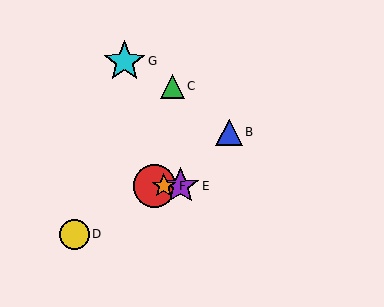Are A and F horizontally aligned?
Yes, both are at y≈186.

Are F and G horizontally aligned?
No, F is at y≈186 and G is at y≈62.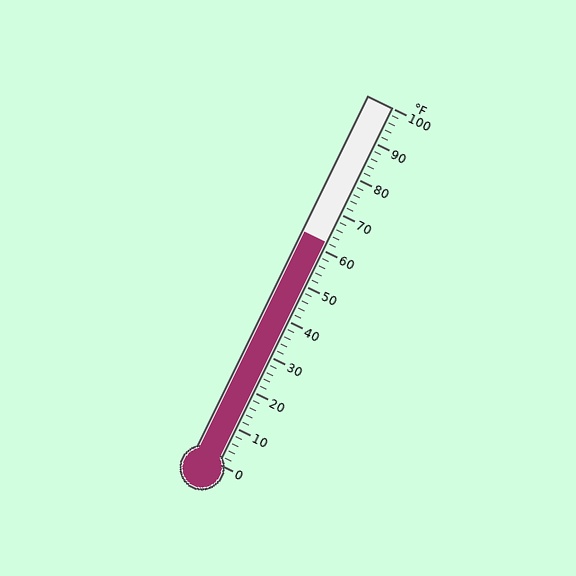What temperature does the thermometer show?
The thermometer shows approximately 62°F.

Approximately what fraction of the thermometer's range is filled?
The thermometer is filled to approximately 60% of its range.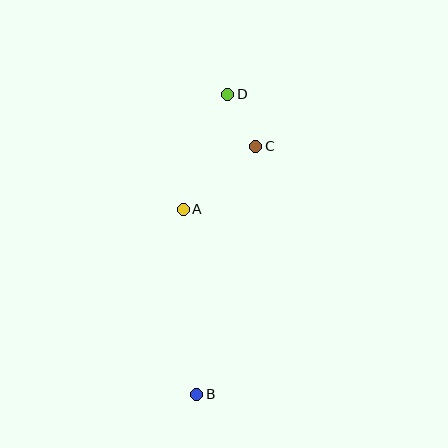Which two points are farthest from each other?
Points B and D are farthest from each other.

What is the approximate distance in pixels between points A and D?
The distance between A and D is approximately 123 pixels.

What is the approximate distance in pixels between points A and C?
The distance between A and C is approximately 96 pixels.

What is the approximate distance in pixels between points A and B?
The distance between A and B is approximately 186 pixels.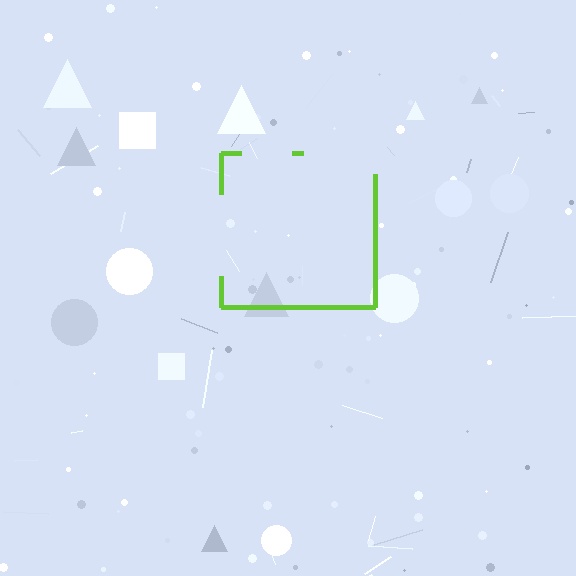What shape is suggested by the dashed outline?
The dashed outline suggests a square.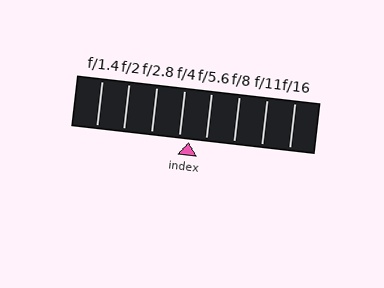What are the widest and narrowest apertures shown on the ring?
The widest aperture shown is f/1.4 and the narrowest is f/16.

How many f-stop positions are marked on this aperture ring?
There are 8 f-stop positions marked.